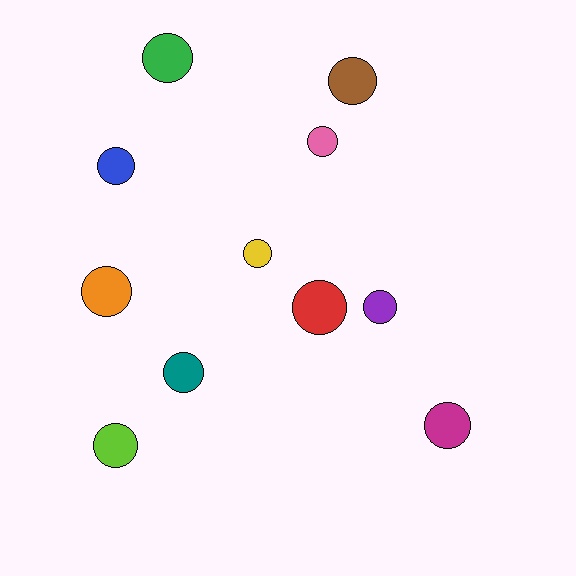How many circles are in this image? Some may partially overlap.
There are 11 circles.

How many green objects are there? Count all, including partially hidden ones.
There is 1 green object.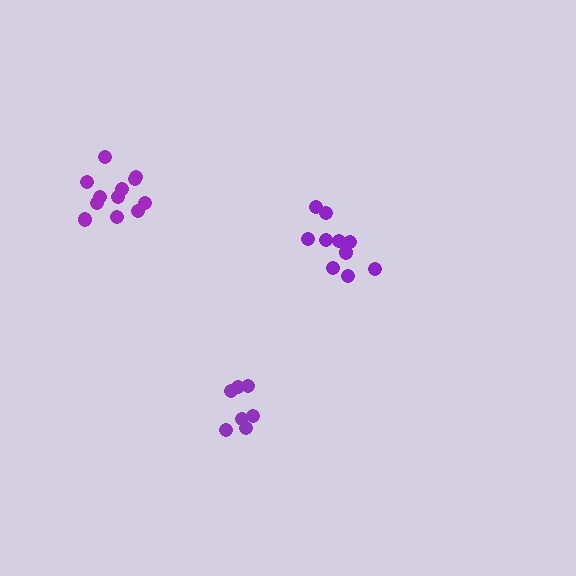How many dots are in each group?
Group 1: 12 dots, Group 2: 7 dots, Group 3: 10 dots (29 total).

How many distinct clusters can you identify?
There are 3 distinct clusters.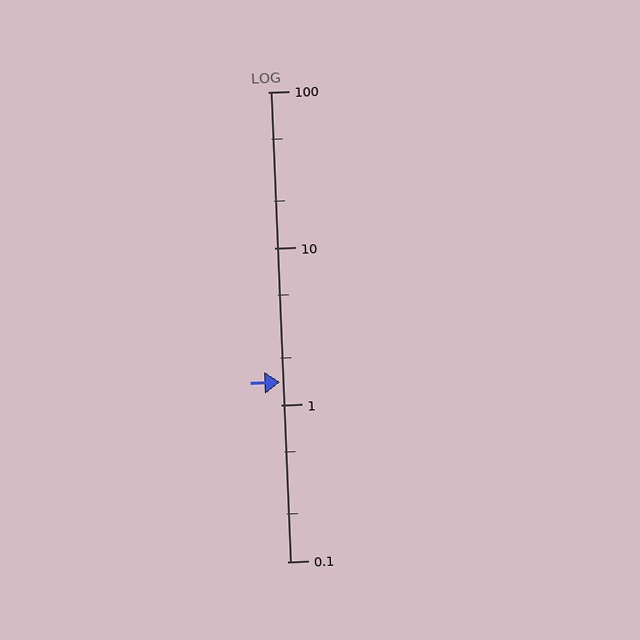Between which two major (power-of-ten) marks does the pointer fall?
The pointer is between 1 and 10.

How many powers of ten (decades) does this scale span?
The scale spans 3 decades, from 0.1 to 100.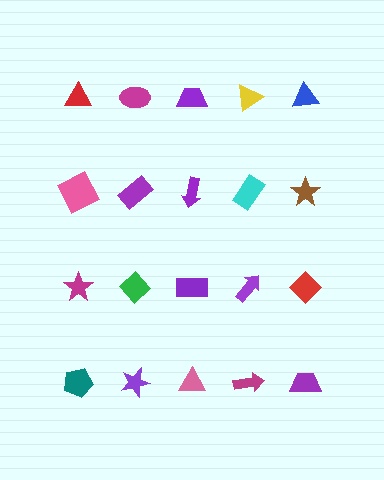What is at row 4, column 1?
A teal pentagon.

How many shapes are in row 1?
5 shapes.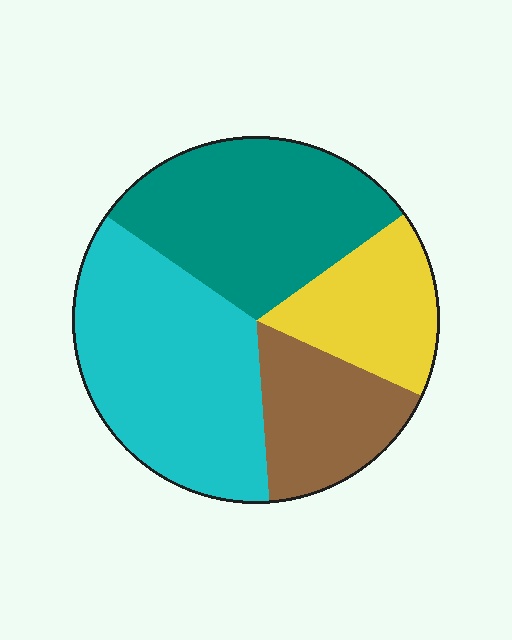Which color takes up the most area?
Cyan, at roughly 35%.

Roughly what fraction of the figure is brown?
Brown covers 17% of the figure.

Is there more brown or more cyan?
Cyan.